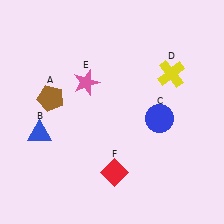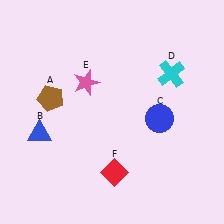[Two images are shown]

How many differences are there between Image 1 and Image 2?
There is 1 difference between the two images.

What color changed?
The cross (D) changed from yellow in Image 1 to cyan in Image 2.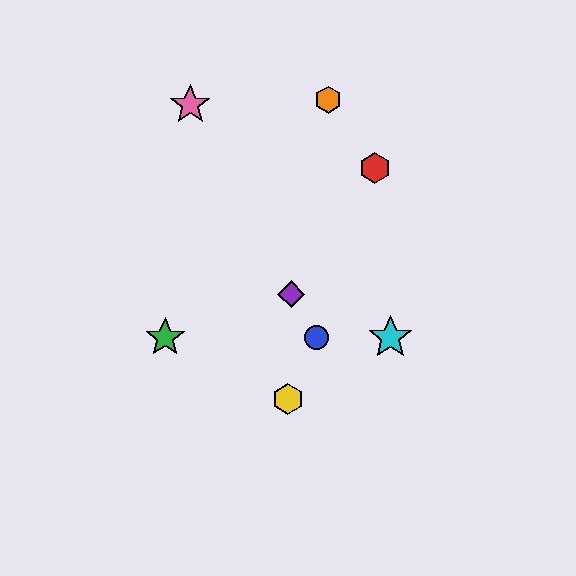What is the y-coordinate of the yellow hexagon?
The yellow hexagon is at y≈399.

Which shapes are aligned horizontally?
The blue circle, the green star, the cyan star are aligned horizontally.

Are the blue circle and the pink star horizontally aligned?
No, the blue circle is at y≈338 and the pink star is at y≈105.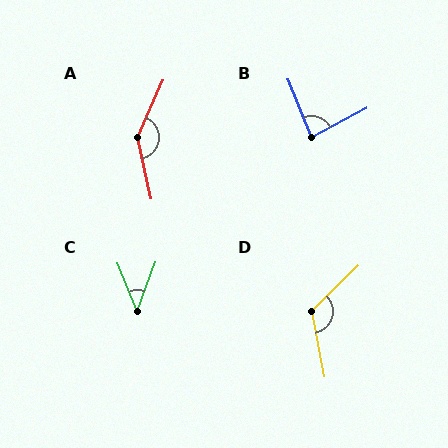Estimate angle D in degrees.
Approximately 123 degrees.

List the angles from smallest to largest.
C (43°), B (84°), D (123°), A (144°).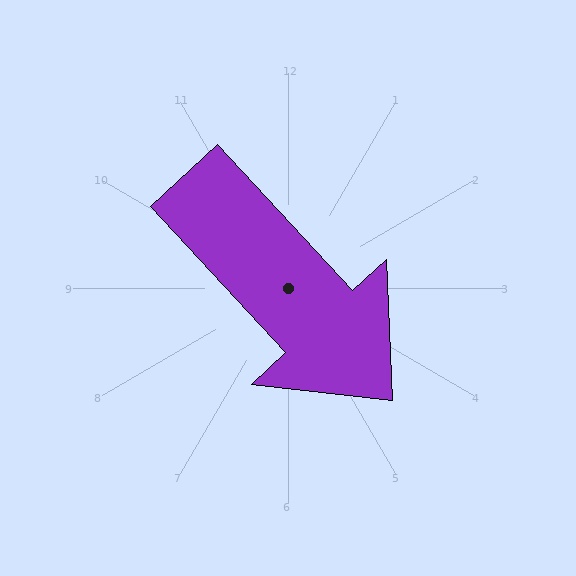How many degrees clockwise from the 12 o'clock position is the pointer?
Approximately 137 degrees.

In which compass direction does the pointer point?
Southeast.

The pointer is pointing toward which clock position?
Roughly 5 o'clock.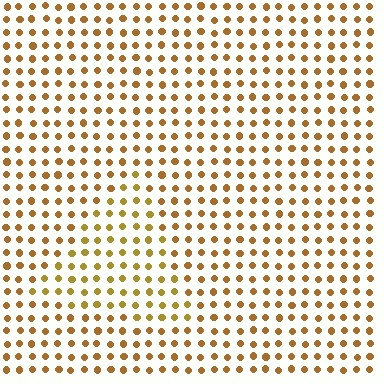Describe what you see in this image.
The image is filled with small brown elements in a uniform arrangement. A triangle-shaped region is visible where the elements are tinted to a slightly different hue, forming a subtle color boundary.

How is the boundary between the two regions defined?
The boundary is defined purely by a slight shift in hue (about 19 degrees). Spacing, size, and orientation are identical on both sides.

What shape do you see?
I see a triangle.